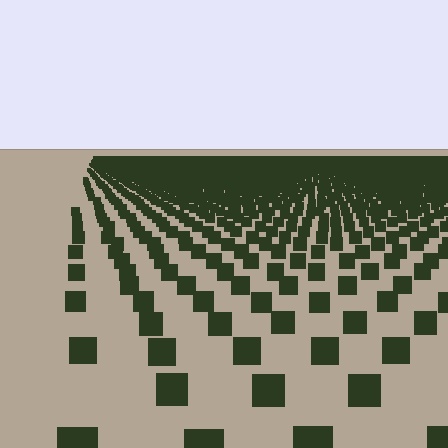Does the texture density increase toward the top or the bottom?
Density increases toward the top.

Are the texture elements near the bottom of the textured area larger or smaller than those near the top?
Larger. Near the bottom, elements are closer to the viewer and appear at a bigger on-screen size.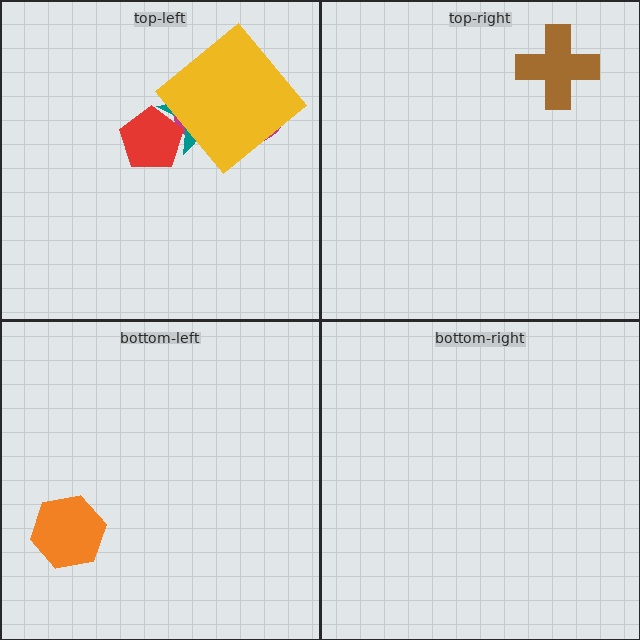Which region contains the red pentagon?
The top-left region.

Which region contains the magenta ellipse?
The top-left region.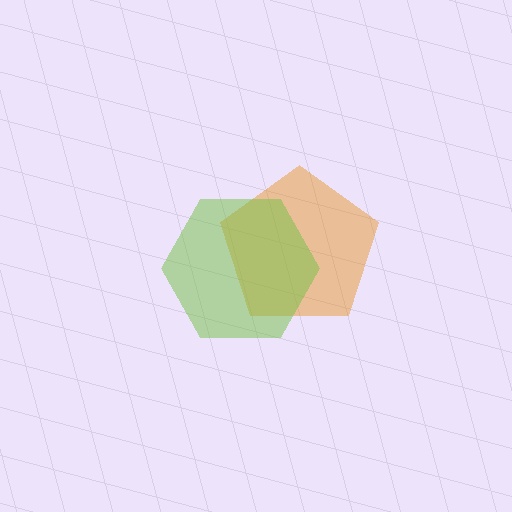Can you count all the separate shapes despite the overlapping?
Yes, there are 2 separate shapes.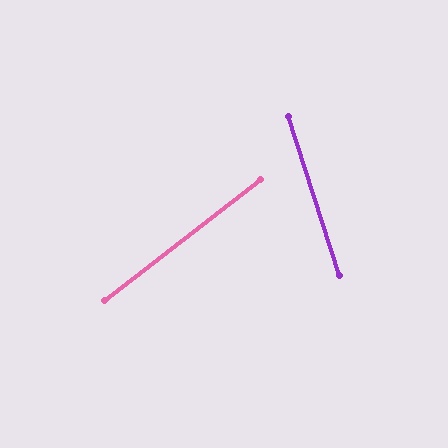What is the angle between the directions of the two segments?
Approximately 70 degrees.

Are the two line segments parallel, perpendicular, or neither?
Neither parallel nor perpendicular — they differ by about 70°.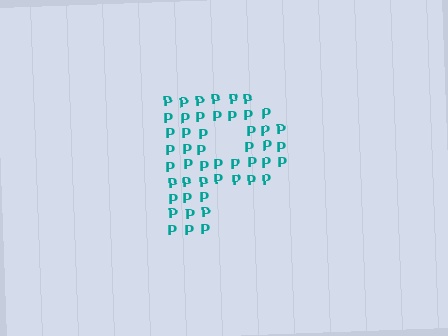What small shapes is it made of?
It is made of small letter P's.